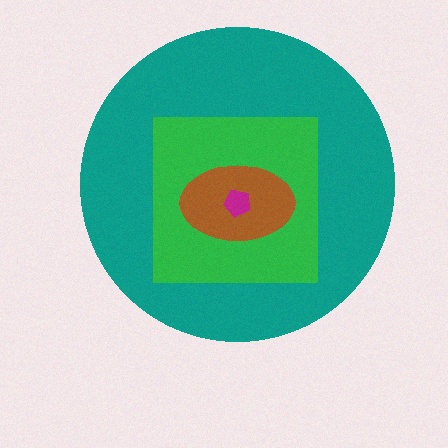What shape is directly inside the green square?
The brown ellipse.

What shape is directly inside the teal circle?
The green square.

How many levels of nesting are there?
4.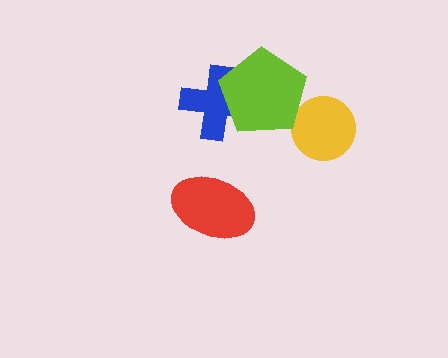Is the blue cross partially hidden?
Yes, it is partially covered by another shape.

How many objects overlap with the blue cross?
1 object overlaps with the blue cross.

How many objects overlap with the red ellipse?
0 objects overlap with the red ellipse.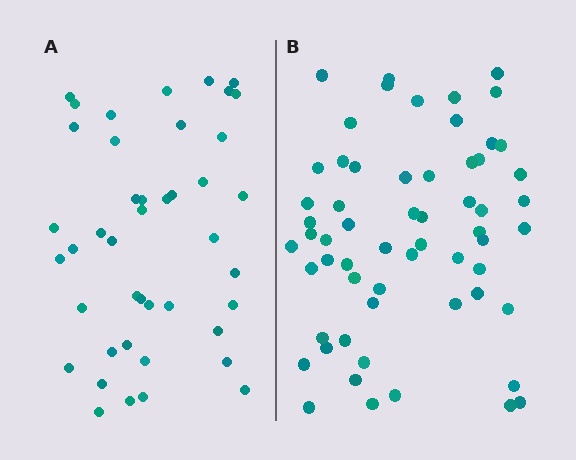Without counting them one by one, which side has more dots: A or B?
Region B (the right region) has more dots.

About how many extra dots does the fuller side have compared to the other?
Region B has approximately 15 more dots than region A.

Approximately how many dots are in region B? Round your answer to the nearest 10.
About 60 dots.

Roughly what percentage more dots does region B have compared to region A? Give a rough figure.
About 40% more.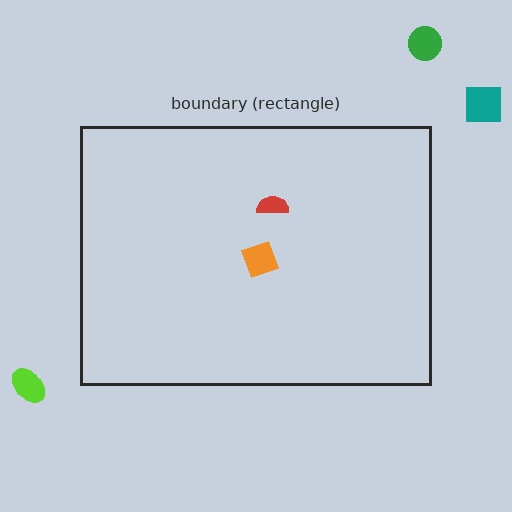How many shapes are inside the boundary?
2 inside, 3 outside.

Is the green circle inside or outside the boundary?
Outside.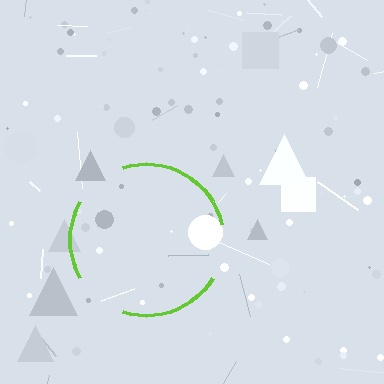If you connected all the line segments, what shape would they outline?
They would outline a circle.